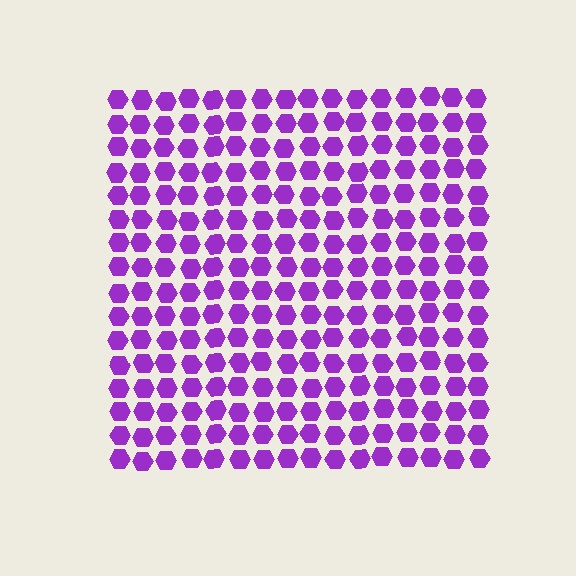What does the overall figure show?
The overall figure shows a square.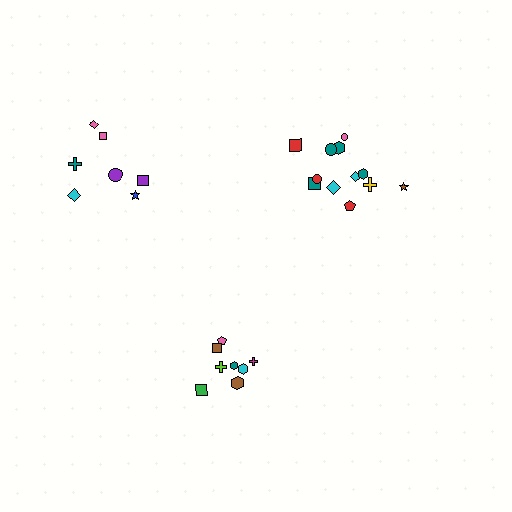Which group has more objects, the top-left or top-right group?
The top-right group.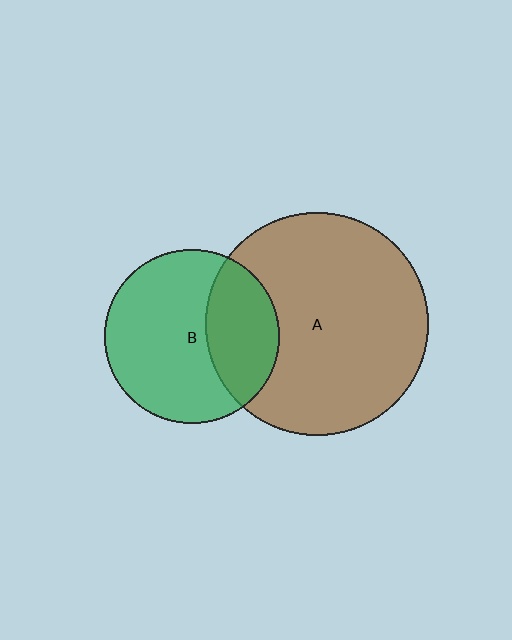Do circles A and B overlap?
Yes.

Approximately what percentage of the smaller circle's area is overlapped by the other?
Approximately 30%.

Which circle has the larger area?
Circle A (brown).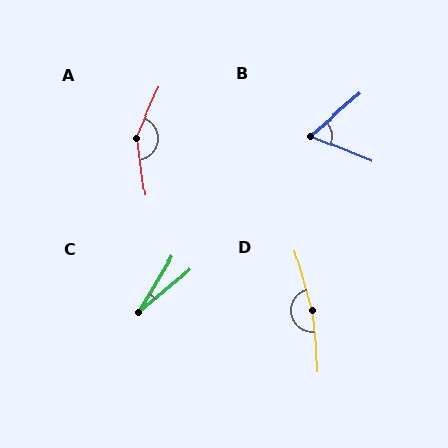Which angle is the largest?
D, at approximately 168 degrees.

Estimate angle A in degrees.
Approximately 148 degrees.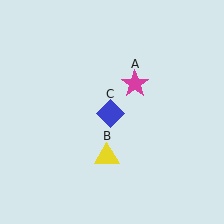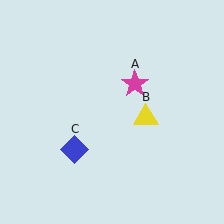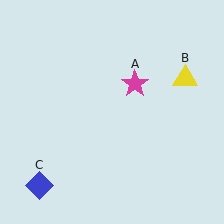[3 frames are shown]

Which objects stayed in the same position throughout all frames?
Magenta star (object A) remained stationary.